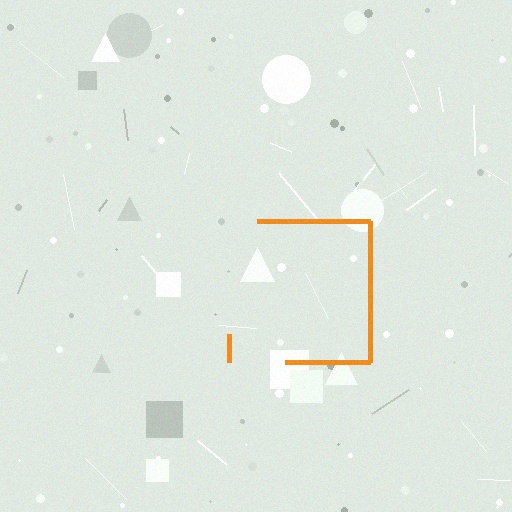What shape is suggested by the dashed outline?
The dashed outline suggests a square.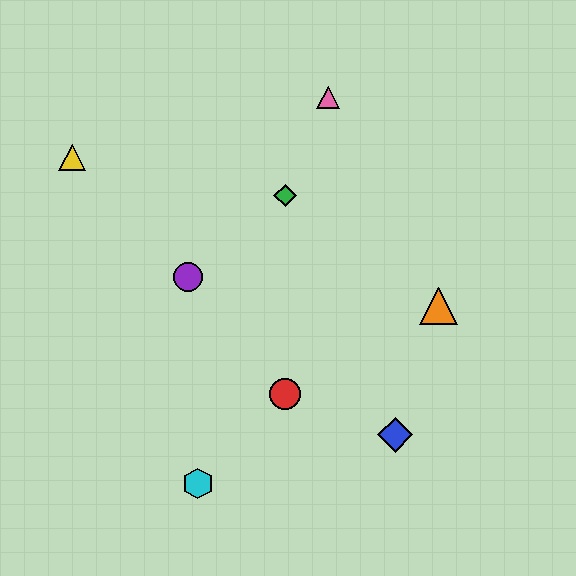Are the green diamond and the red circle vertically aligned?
Yes, both are at x≈285.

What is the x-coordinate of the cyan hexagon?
The cyan hexagon is at x≈198.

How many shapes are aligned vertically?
2 shapes (the red circle, the green diamond) are aligned vertically.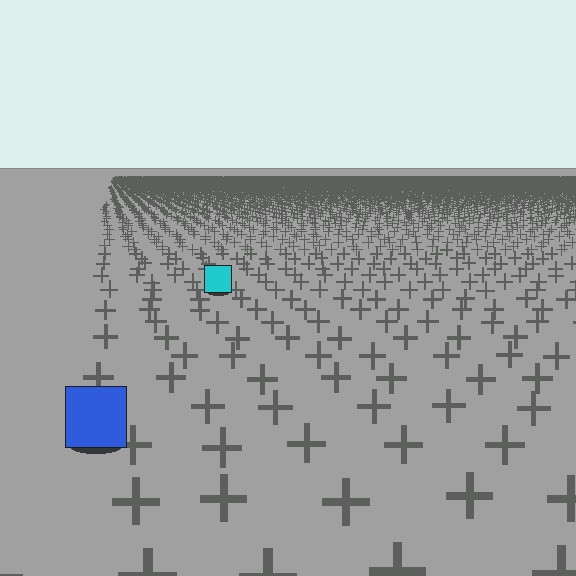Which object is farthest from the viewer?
The cyan square is farthest from the viewer. It appears smaller and the ground texture around it is denser.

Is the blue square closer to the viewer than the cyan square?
Yes. The blue square is closer — you can tell from the texture gradient: the ground texture is coarser near it.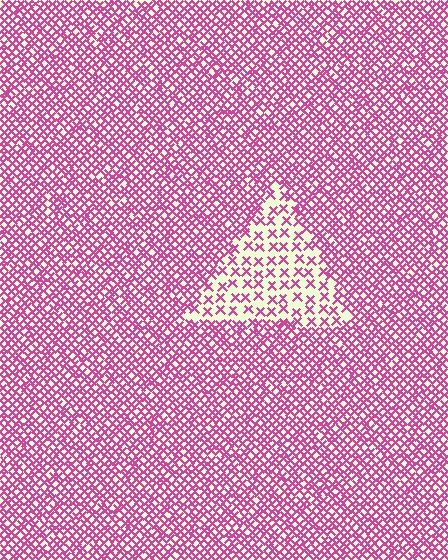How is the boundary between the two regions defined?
The boundary is defined by a change in element density (approximately 2.5x ratio). All elements are the same color, size, and shape.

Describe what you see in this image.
The image contains small magenta elements arranged at two different densities. A triangle-shaped region is visible where the elements are less densely packed than the surrounding area.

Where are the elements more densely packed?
The elements are more densely packed outside the triangle boundary.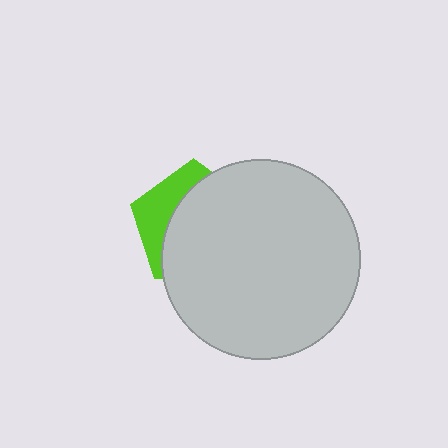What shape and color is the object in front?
The object in front is a light gray circle.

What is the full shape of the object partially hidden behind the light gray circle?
The partially hidden object is a lime pentagon.